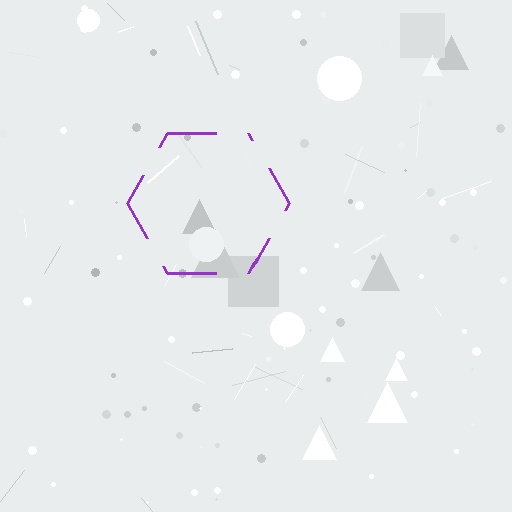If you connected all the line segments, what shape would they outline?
They would outline a hexagon.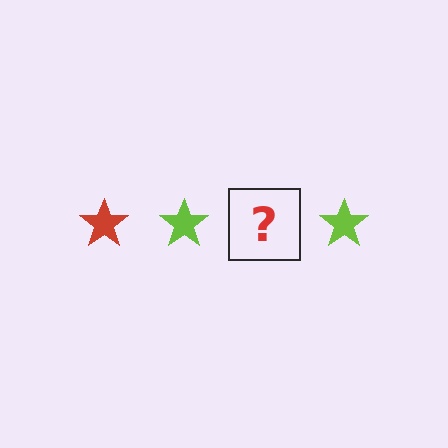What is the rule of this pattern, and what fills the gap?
The rule is that the pattern cycles through red, lime stars. The gap should be filled with a red star.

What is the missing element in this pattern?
The missing element is a red star.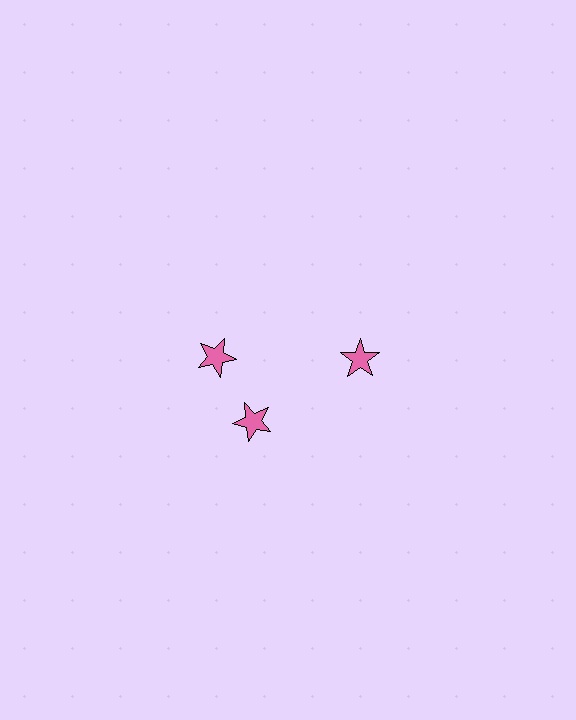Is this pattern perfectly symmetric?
No. The 3 pink stars are arranged in a ring, but one element near the 11 o'clock position is rotated out of alignment along the ring, breaking the 3-fold rotational symmetry.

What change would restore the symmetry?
The symmetry would be restored by rotating it back into even spacing with its neighbors so that all 3 stars sit at equal angles and equal distance from the center.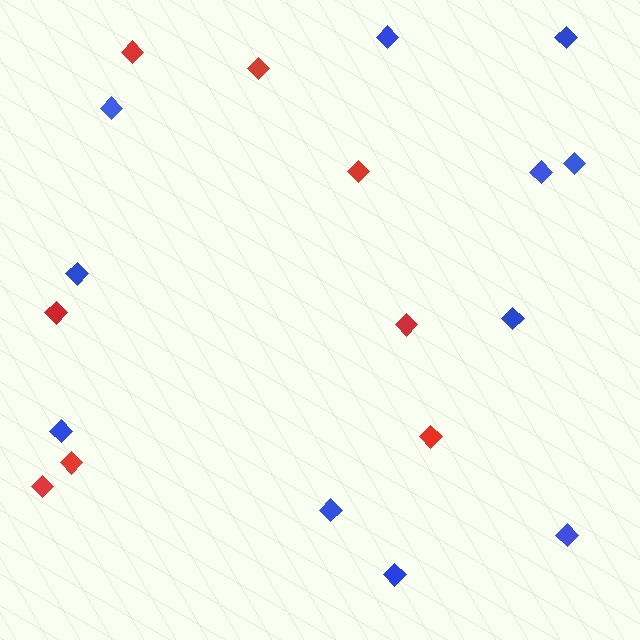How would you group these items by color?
There are 2 groups: one group of red diamonds (8) and one group of blue diamonds (11).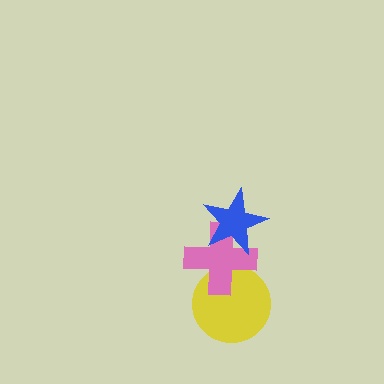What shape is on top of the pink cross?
The blue star is on top of the pink cross.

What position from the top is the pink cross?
The pink cross is 2nd from the top.